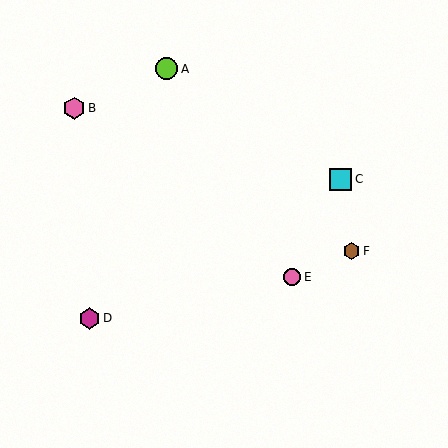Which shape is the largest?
The cyan square (labeled C) is the largest.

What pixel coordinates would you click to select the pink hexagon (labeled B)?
Click at (74, 108) to select the pink hexagon B.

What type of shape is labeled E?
Shape E is a pink circle.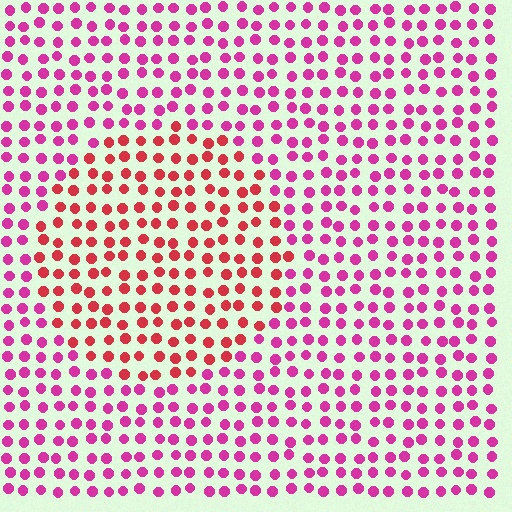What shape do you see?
I see a circle.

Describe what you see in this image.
The image is filled with small magenta elements in a uniform arrangement. A circle-shaped region is visible where the elements are tinted to a slightly different hue, forming a subtle color boundary.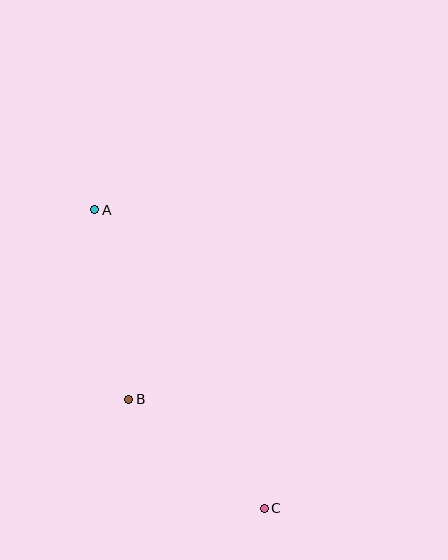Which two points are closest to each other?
Points B and C are closest to each other.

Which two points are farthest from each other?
Points A and C are farthest from each other.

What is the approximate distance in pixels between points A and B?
The distance between A and B is approximately 192 pixels.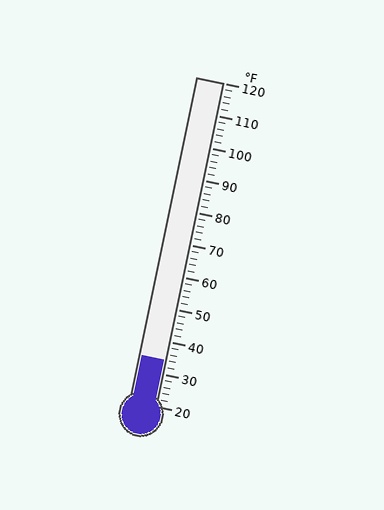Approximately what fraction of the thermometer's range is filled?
The thermometer is filled to approximately 15% of its range.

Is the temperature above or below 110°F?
The temperature is below 110°F.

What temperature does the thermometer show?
The thermometer shows approximately 34°F.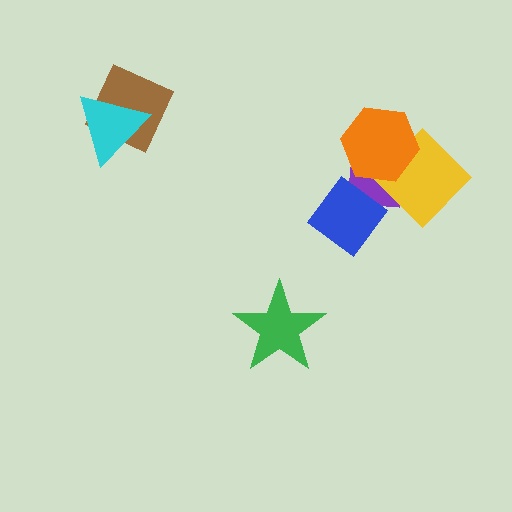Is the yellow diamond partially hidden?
Yes, it is partially covered by another shape.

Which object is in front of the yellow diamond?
The orange hexagon is in front of the yellow diamond.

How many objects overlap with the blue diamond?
1 object overlaps with the blue diamond.